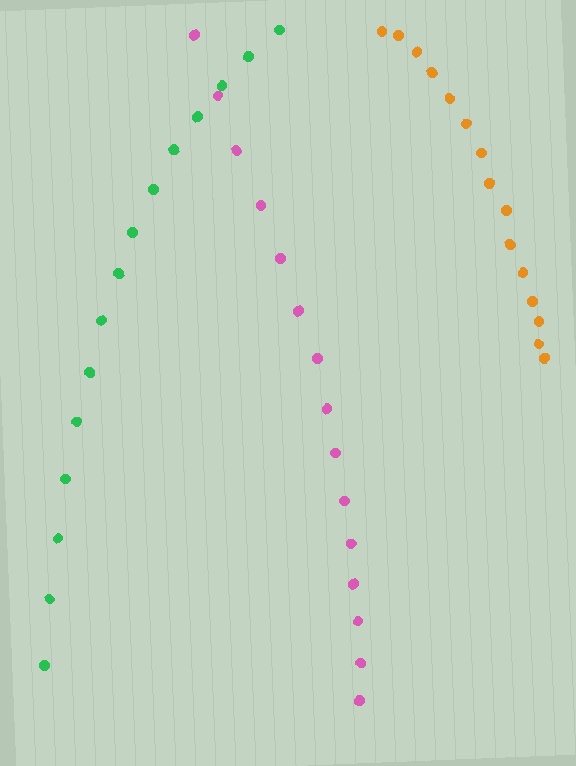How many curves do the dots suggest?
There are 3 distinct paths.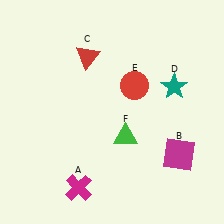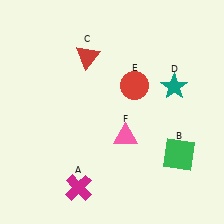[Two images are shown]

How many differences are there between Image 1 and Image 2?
There are 2 differences between the two images.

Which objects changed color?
B changed from magenta to green. F changed from green to pink.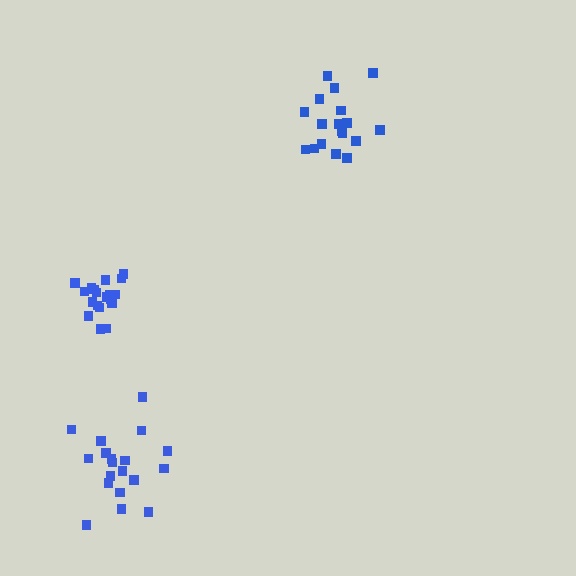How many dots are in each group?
Group 1: 19 dots, Group 2: 19 dots, Group 3: 18 dots (56 total).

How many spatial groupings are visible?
There are 3 spatial groupings.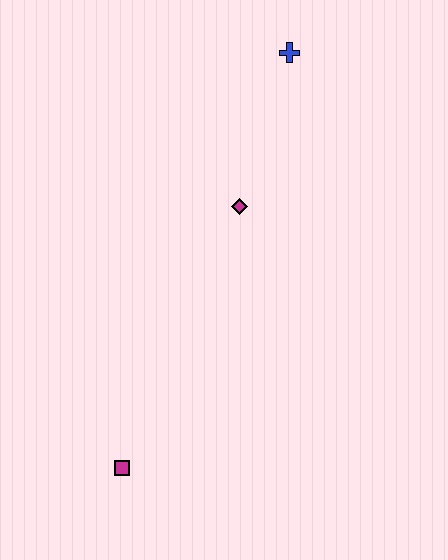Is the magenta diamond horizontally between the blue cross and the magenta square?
Yes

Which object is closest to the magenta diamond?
The blue cross is closest to the magenta diamond.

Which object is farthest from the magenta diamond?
The magenta square is farthest from the magenta diamond.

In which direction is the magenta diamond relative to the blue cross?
The magenta diamond is below the blue cross.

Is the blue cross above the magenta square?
Yes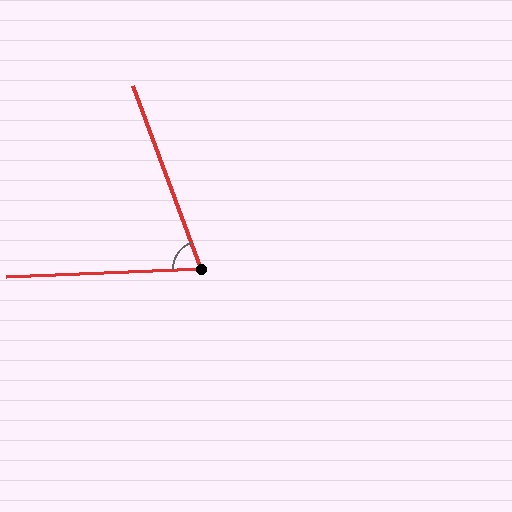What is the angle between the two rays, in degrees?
Approximately 72 degrees.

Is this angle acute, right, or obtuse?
It is acute.